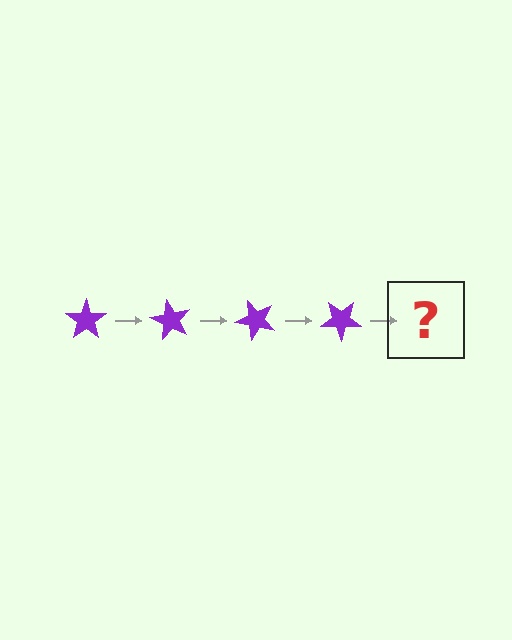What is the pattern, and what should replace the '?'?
The pattern is that the star rotates 60 degrees each step. The '?' should be a purple star rotated 240 degrees.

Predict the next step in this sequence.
The next step is a purple star rotated 240 degrees.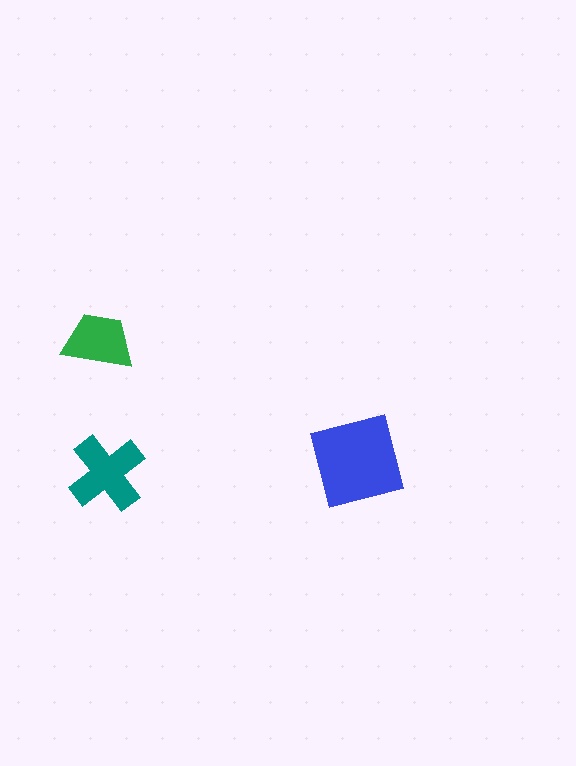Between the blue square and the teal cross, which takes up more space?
The blue square.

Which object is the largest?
The blue square.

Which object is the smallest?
The green trapezoid.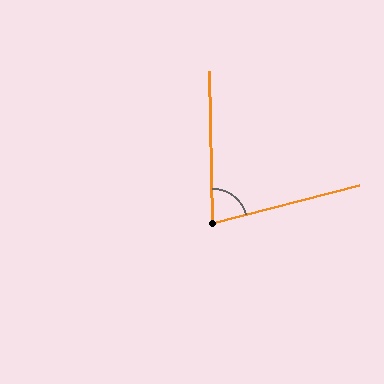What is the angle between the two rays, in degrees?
Approximately 77 degrees.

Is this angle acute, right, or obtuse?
It is acute.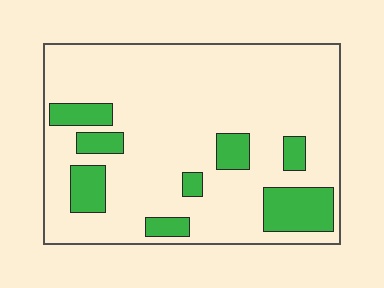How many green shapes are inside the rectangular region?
8.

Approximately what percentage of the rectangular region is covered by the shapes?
Approximately 20%.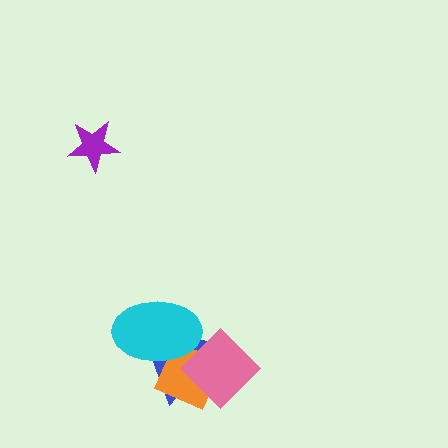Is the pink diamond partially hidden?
Yes, it is partially covered by another shape.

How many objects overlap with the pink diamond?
3 objects overlap with the pink diamond.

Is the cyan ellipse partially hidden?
No, no other shape covers it.